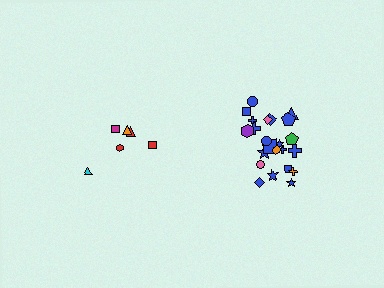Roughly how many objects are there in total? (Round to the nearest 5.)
Roughly 30 objects in total.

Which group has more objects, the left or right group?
The right group.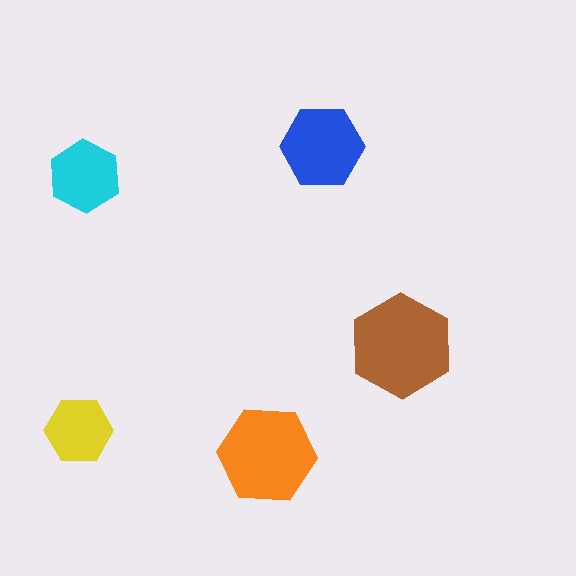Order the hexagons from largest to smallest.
the brown one, the orange one, the blue one, the cyan one, the yellow one.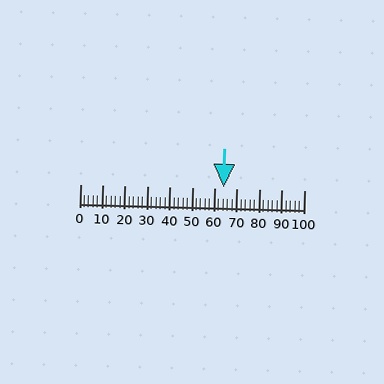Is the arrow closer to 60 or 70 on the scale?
The arrow is closer to 60.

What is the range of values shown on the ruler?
The ruler shows values from 0 to 100.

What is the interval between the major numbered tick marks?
The major tick marks are spaced 10 units apart.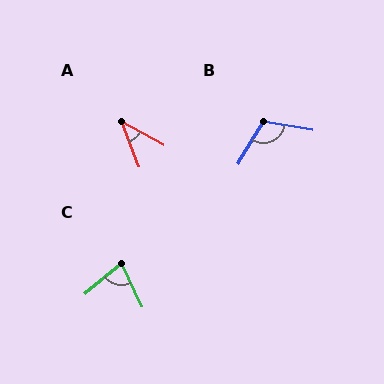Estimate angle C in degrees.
Approximately 75 degrees.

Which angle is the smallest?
A, at approximately 40 degrees.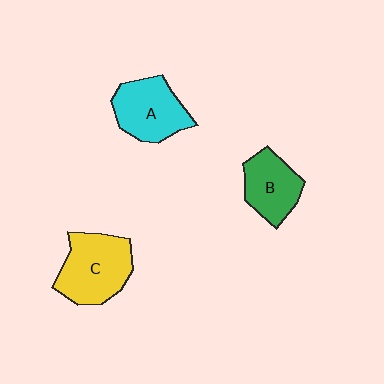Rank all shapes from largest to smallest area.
From largest to smallest: C (yellow), A (cyan), B (green).